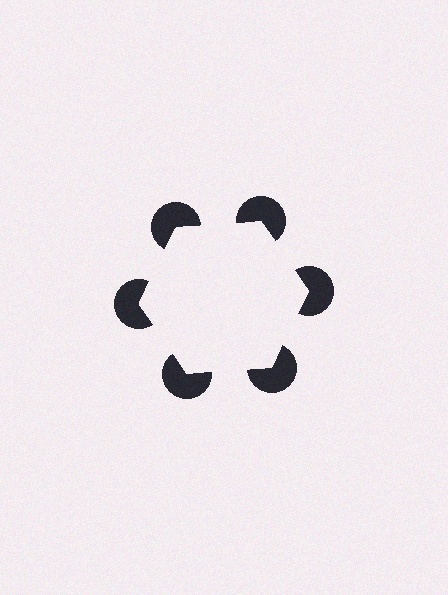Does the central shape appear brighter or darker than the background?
It typically appears slightly brighter than the background, even though no actual brightness change is drawn.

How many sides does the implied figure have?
6 sides.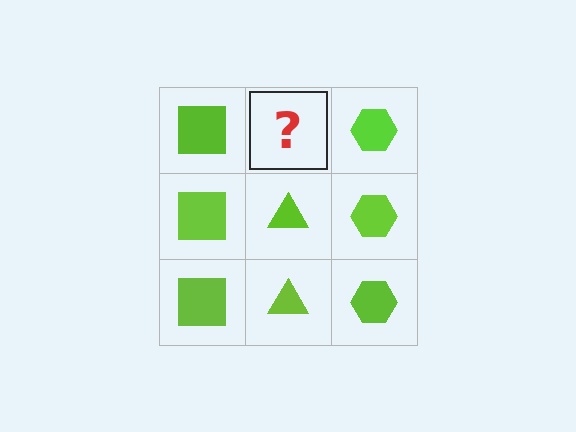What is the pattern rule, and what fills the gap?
The rule is that each column has a consistent shape. The gap should be filled with a lime triangle.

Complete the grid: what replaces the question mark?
The question mark should be replaced with a lime triangle.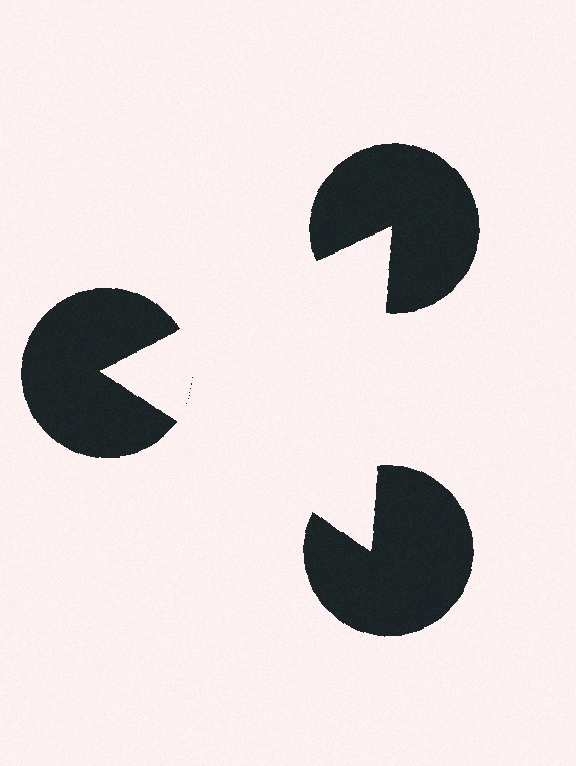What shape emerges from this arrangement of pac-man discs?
An illusory triangle — its edges are inferred from the aligned wedge cuts in the pac-man discs, not physically drawn.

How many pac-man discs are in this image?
There are 3 — one at each vertex of the illusory triangle.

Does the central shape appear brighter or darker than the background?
It typically appears slightly brighter than the background, even though no actual brightness change is drawn.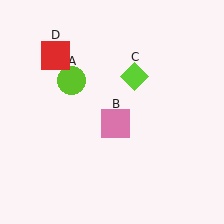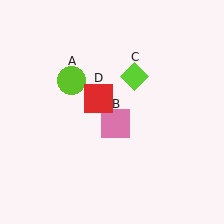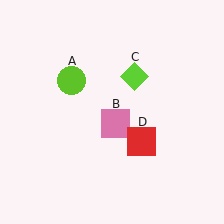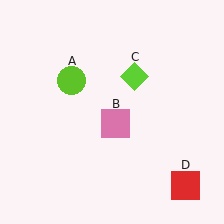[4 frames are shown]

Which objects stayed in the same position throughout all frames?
Lime circle (object A) and pink square (object B) and lime diamond (object C) remained stationary.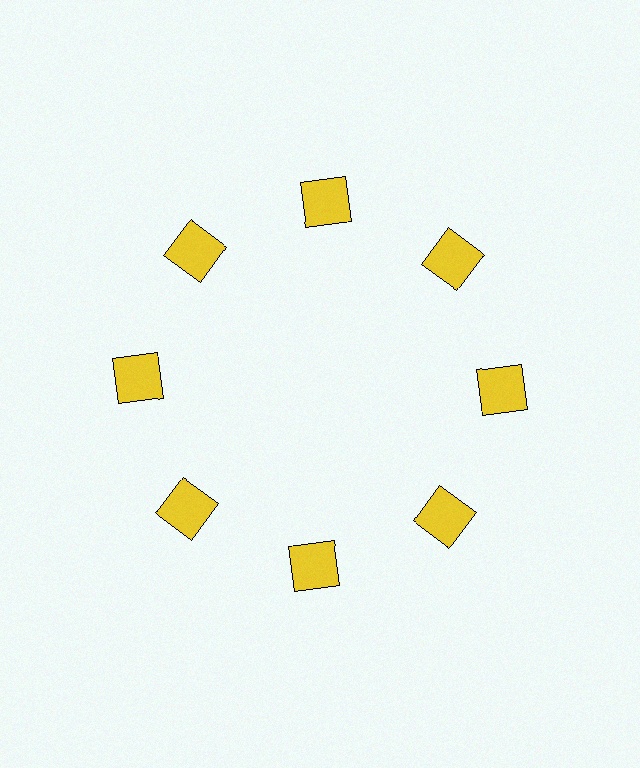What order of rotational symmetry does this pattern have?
This pattern has 8-fold rotational symmetry.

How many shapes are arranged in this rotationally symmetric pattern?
There are 8 shapes, arranged in 8 groups of 1.